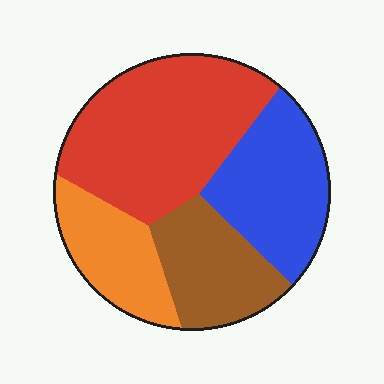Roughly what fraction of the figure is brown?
Brown covers roughly 20% of the figure.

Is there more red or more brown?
Red.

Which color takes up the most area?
Red, at roughly 40%.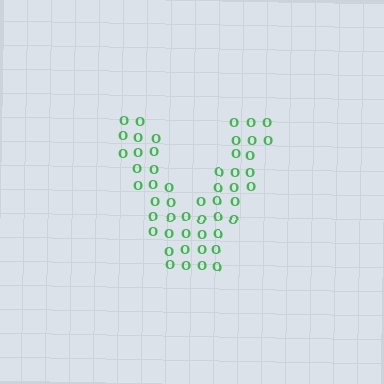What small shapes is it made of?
It is made of small letter O's.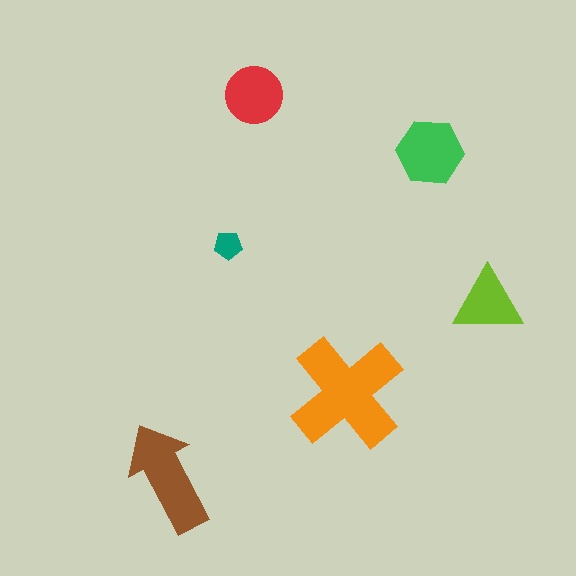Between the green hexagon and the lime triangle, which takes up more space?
The green hexagon.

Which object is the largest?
The orange cross.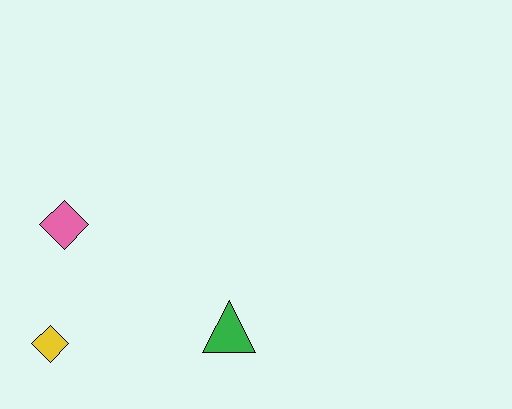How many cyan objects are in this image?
There are no cyan objects.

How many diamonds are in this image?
There are 2 diamonds.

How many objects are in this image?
There are 3 objects.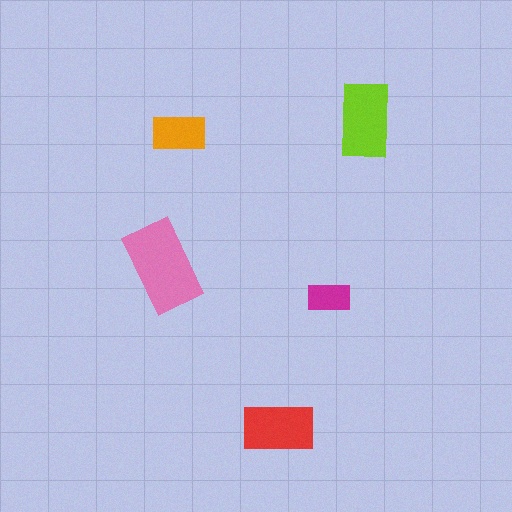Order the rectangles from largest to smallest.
the pink one, the lime one, the red one, the orange one, the magenta one.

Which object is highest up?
The lime rectangle is topmost.